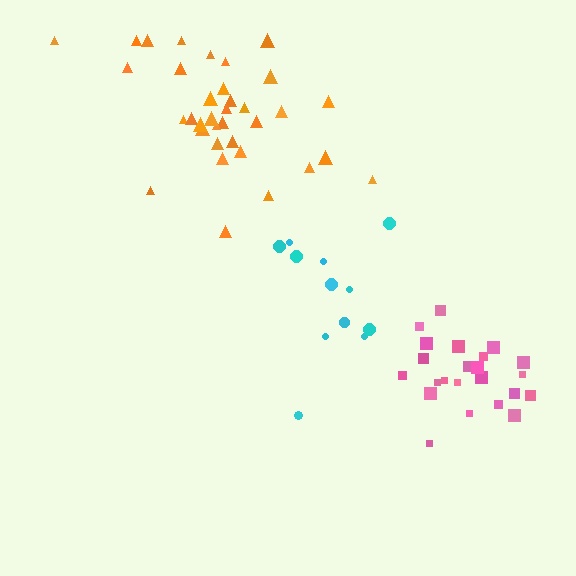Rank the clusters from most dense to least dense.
pink, orange, cyan.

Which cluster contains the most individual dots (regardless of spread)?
Orange (35).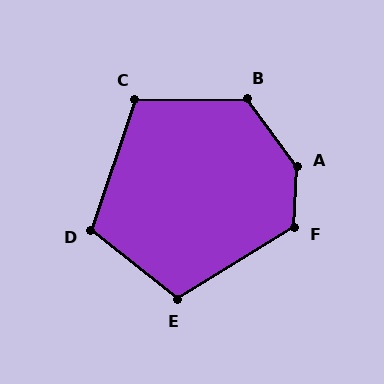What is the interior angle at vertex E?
Approximately 110 degrees (obtuse).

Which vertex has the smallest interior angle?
C, at approximately 109 degrees.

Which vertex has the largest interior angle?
A, at approximately 141 degrees.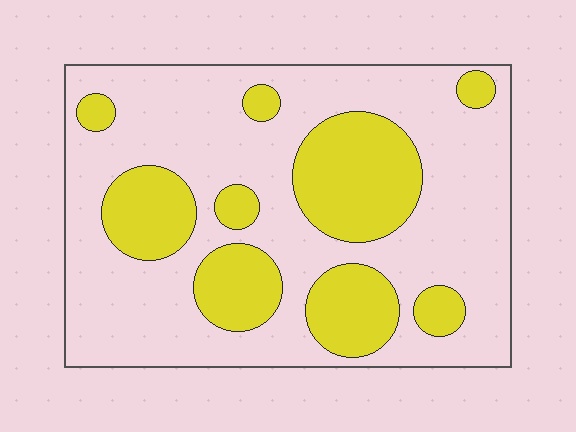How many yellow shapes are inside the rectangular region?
9.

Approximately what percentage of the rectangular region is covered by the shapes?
Approximately 30%.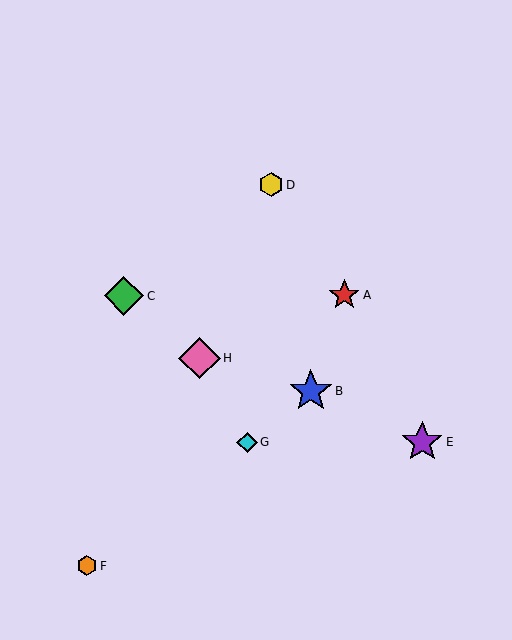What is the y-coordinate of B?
Object B is at y≈391.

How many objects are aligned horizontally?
2 objects (E, G) are aligned horizontally.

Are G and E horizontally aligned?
Yes, both are at y≈442.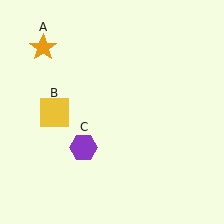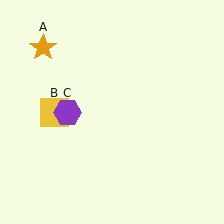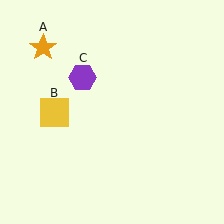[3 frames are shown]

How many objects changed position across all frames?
1 object changed position: purple hexagon (object C).